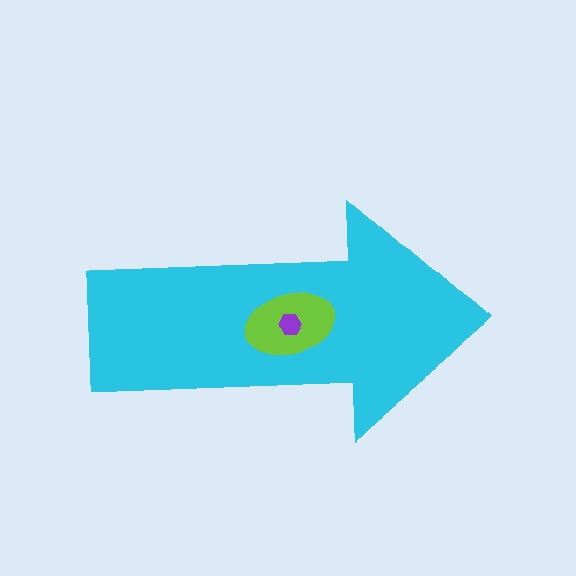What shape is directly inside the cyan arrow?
The lime ellipse.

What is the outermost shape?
The cyan arrow.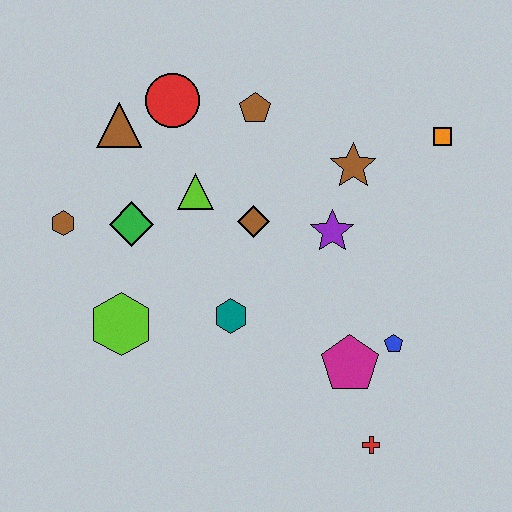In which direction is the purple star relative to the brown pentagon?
The purple star is below the brown pentagon.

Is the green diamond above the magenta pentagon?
Yes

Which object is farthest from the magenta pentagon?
The brown triangle is farthest from the magenta pentagon.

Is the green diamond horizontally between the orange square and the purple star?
No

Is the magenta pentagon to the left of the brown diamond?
No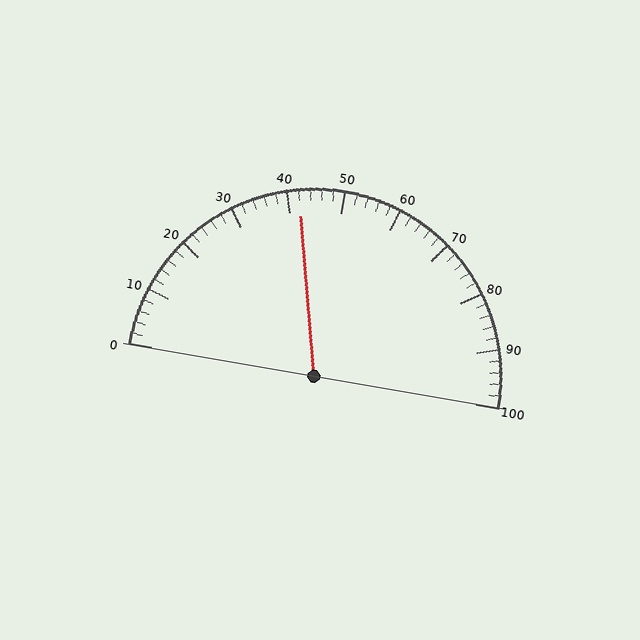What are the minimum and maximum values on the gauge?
The gauge ranges from 0 to 100.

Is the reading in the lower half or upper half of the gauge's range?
The reading is in the lower half of the range (0 to 100).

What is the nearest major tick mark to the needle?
The nearest major tick mark is 40.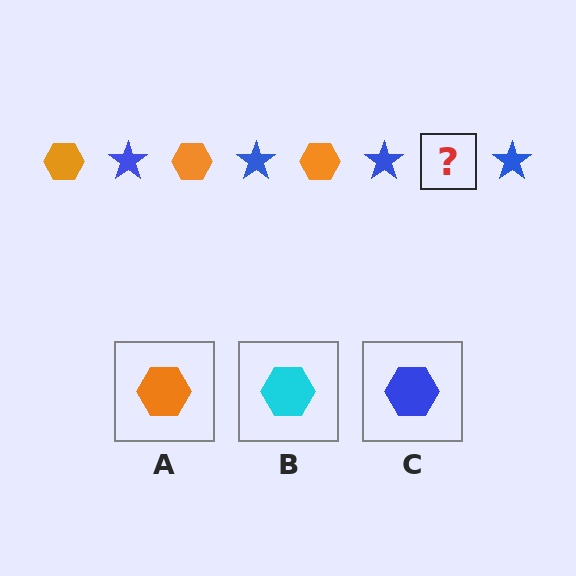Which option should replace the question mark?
Option A.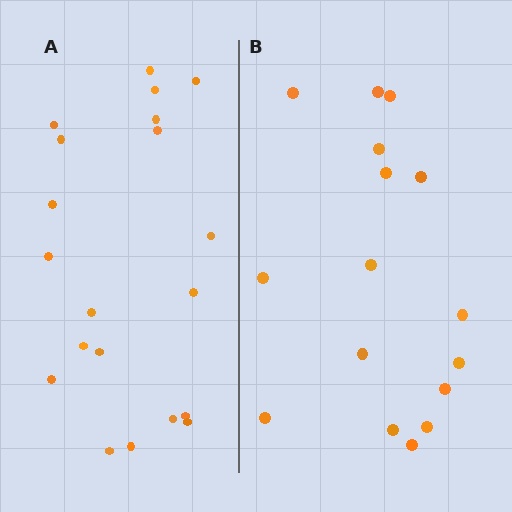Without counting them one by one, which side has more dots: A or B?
Region A (the left region) has more dots.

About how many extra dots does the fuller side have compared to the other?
Region A has about 4 more dots than region B.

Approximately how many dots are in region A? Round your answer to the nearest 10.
About 20 dots.